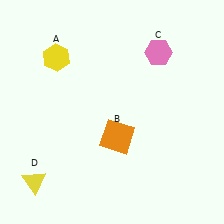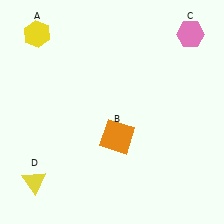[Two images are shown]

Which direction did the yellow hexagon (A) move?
The yellow hexagon (A) moved up.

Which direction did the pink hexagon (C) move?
The pink hexagon (C) moved right.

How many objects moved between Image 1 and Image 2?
2 objects moved between the two images.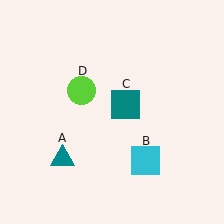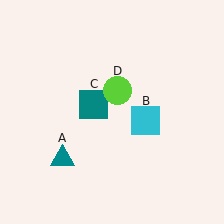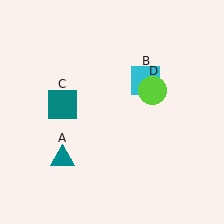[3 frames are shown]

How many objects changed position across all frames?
3 objects changed position: cyan square (object B), teal square (object C), lime circle (object D).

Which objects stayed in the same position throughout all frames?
Teal triangle (object A) remained stationary.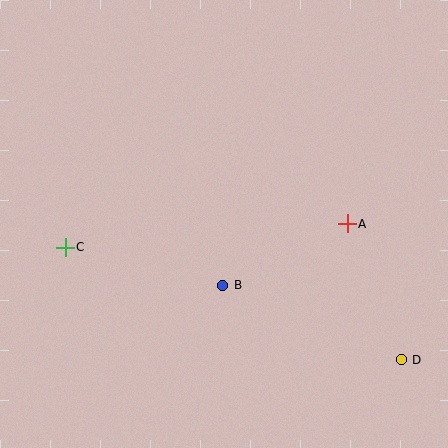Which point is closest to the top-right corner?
Point A is closest to the top-right corner.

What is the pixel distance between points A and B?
The distance between A and B is 139 pixels.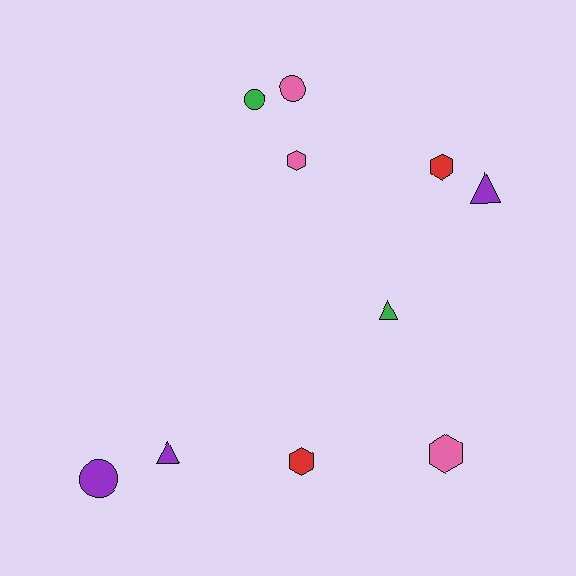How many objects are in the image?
There are 10 objects.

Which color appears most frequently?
Purple, with 3 objects.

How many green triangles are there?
There is 1 green triangle.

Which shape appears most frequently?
Hexagon, with 4 objects.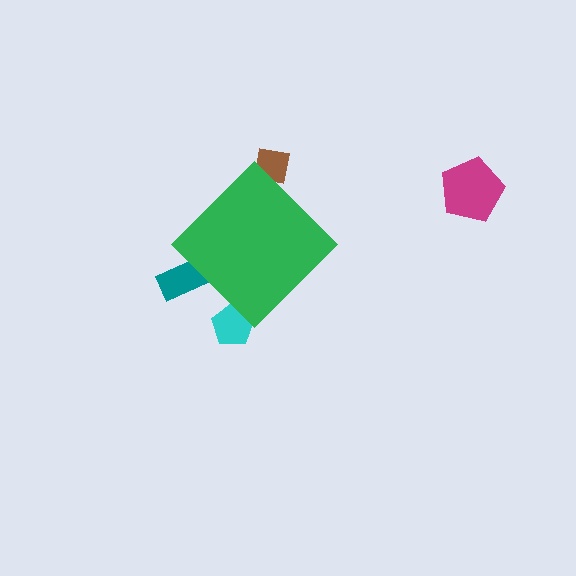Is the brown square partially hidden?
Yes, the brown square is partially hidden behind the green diamond.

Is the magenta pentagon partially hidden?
No, the magenta pentagon is fully visible.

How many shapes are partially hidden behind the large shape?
3 shapes are partially hidden.